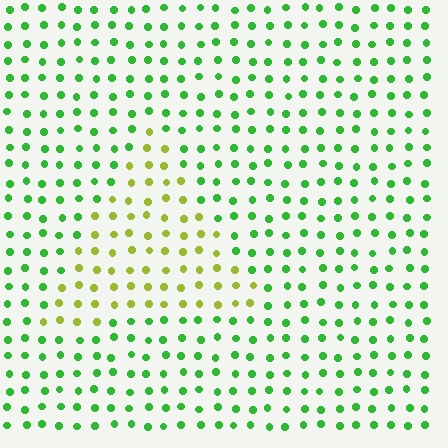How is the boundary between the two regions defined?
The boundary is defined purely by a slight shift in hue (about 49 degrees). Spacing, size, and orientation are identical on both sides.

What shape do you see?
I see a triangle.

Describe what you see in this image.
The image is filled with small green elements in a uniform arrangement. A triangle-shaped region is visible where the elements are tinted to a slightly different hue, forming a subtle color boundary.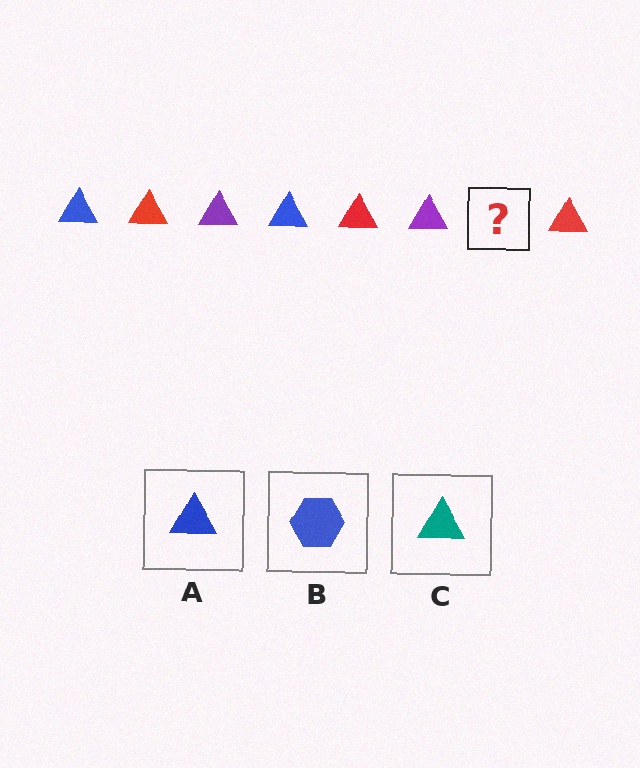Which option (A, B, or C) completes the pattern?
A.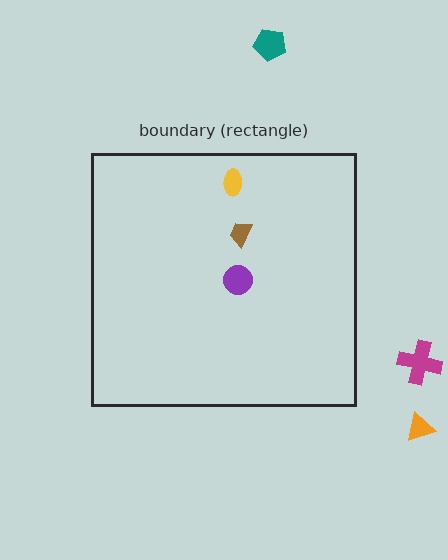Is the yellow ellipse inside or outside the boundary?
Inside.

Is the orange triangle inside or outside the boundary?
Outside.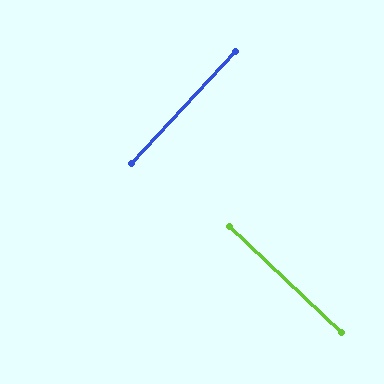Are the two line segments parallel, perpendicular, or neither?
Perpendicular — they meet at approximately 90°.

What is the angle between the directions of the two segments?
Approximately 90 degrees.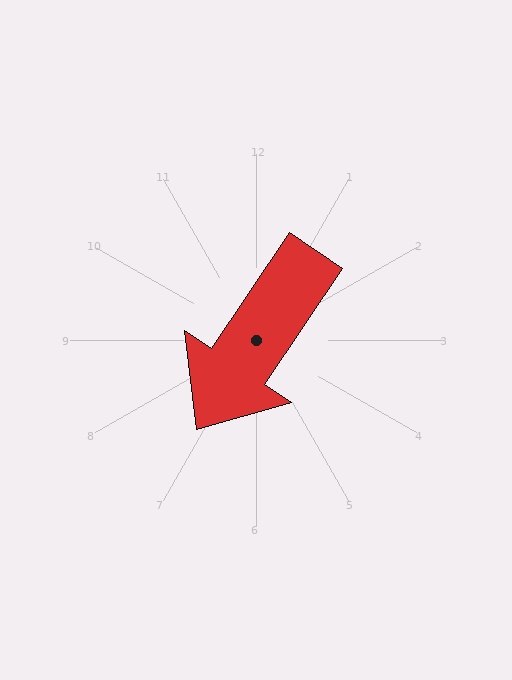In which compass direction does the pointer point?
Southwest.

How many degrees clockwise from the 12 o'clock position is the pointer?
Approximately 214 degrees.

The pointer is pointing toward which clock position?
Roughly 7 o'clock.